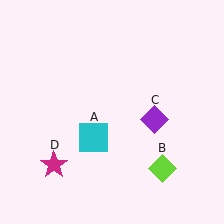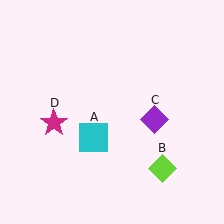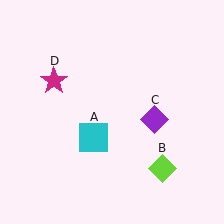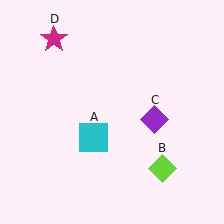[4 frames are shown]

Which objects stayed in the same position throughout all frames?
Cyan square (object A) and lime diamond (object B) and purple diamond (object C) remained stationary.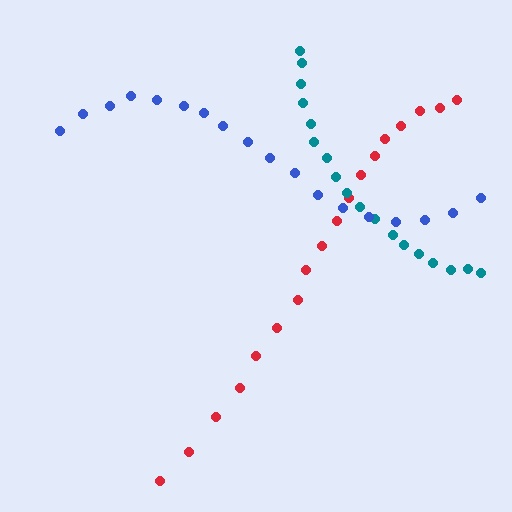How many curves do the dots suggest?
There are 3 distinct paths.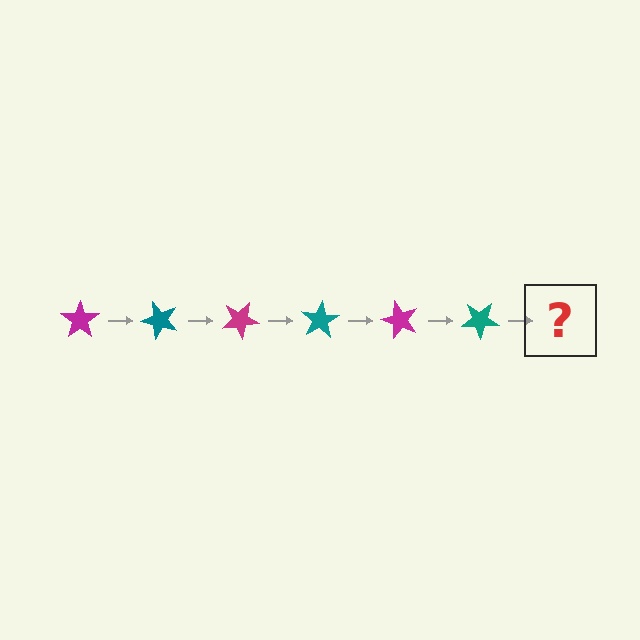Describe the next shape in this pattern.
It should be a magenta star, rotated 300 degrees from the start.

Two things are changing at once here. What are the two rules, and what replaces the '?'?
The two rules are that it rotates 50 degrees each step and the color cycles through magenta and teal. The '?' should be a magenta star, rotated 300 degrees from the start.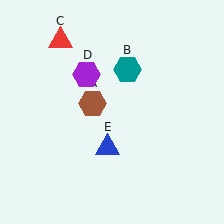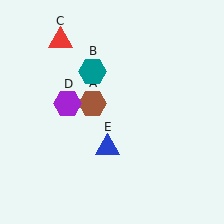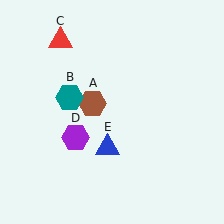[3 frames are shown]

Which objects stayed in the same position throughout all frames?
Brown hexagon (object A) and red triangle (object C) and blue triangle (object E) remained stationary.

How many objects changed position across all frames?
2 objects changed position: teal hexagon (object B), purple hexagon (object D).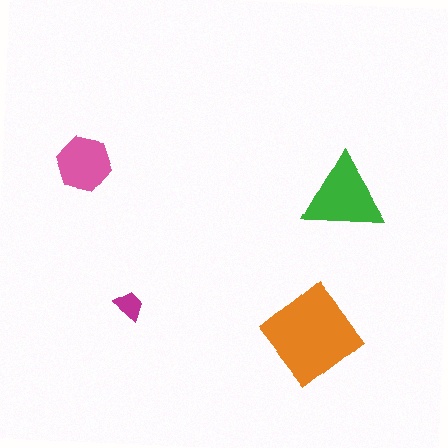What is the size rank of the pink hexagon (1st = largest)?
3rd.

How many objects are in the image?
There are 4 objects in the image.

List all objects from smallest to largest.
The magenta trapezoid, the pink hexagon, the green triangle, the orange diamond.